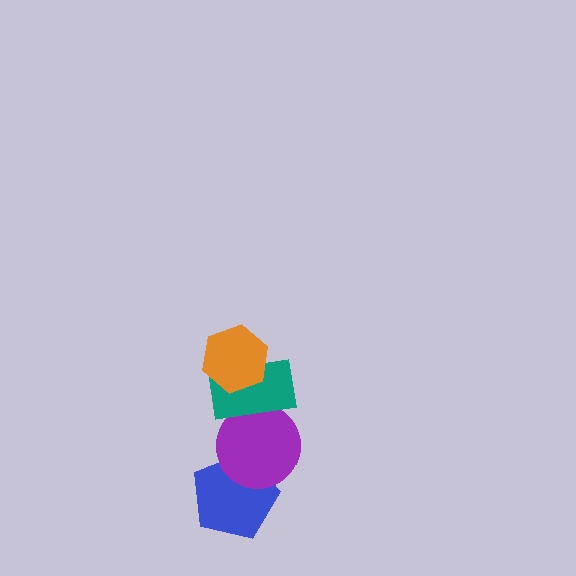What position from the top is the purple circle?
The purple circle is 3rd from the top.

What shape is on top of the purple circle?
The teal rectangle is on top of the purple circle.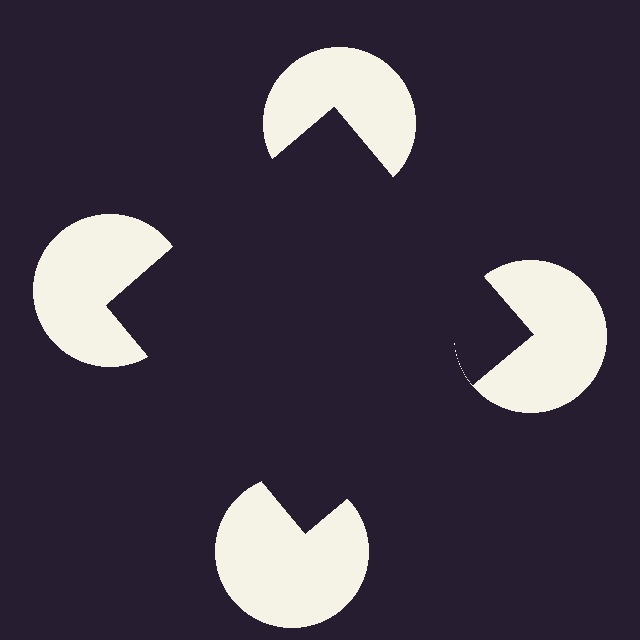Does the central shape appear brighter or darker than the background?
It typically appears slightly darker than the background, even though no actual brightness change is drawn.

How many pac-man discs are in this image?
There are 4 — one at each vertex of the illusory square.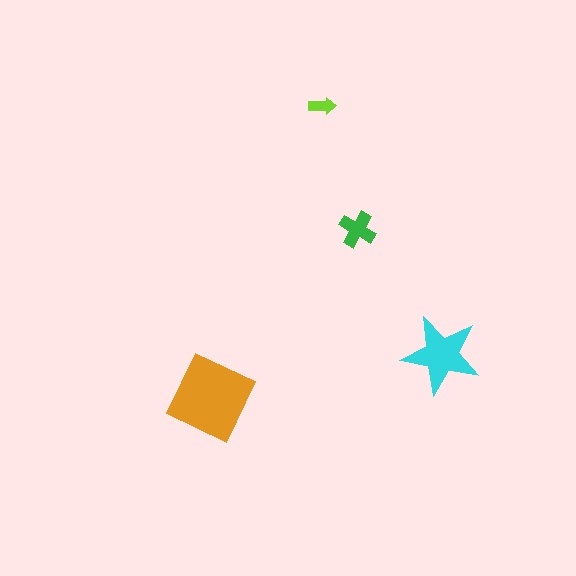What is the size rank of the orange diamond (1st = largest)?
1st.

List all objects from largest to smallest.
The orange diamond, the cyan star, the green cross, the lime arrow.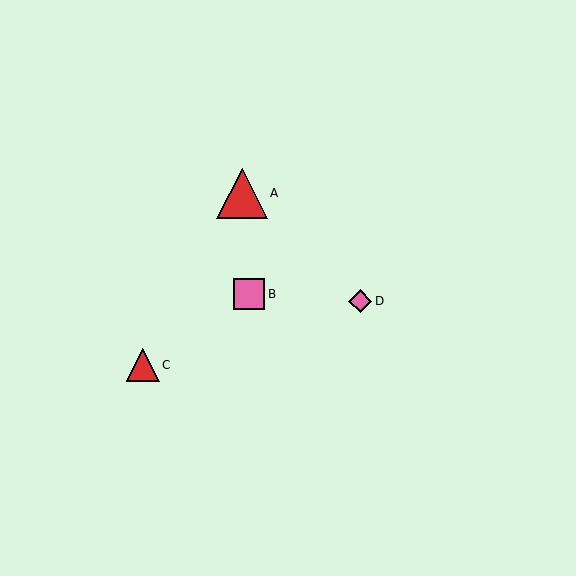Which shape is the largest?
The red triangle (labeled A) is the largest.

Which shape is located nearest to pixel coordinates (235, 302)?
The pink square (labeled B) at (249, 294) is nearest to that location.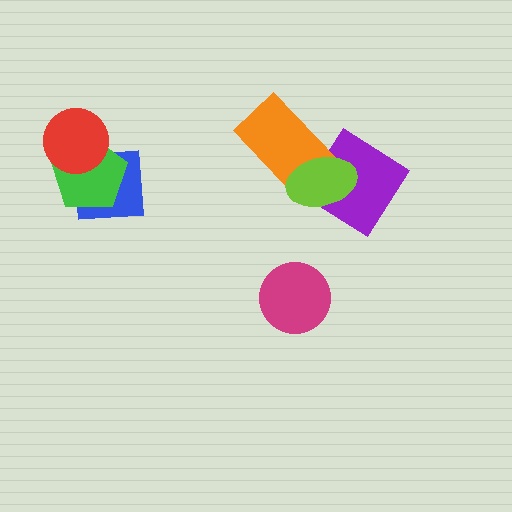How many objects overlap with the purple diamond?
1 object overlaps with the purple diamond.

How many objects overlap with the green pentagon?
2 objects overlap with the green pentagon.